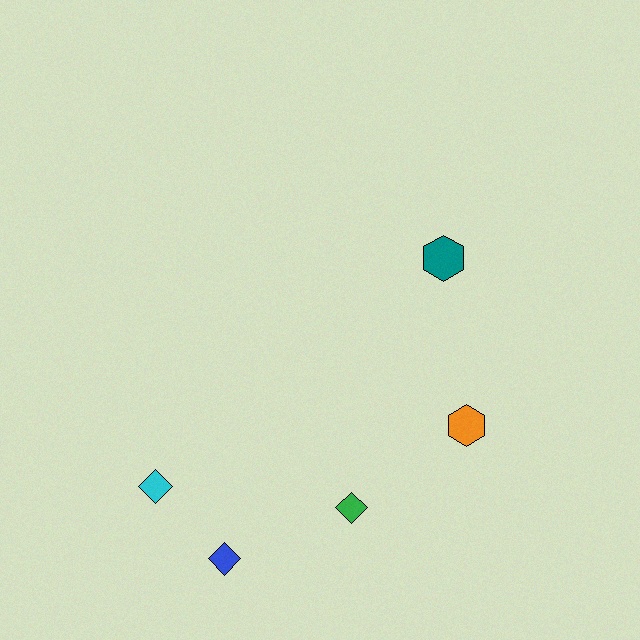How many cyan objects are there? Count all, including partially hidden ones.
There is 1 cyan object.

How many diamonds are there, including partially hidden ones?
There are 3 diamonds.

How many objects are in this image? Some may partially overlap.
There are 5 objects.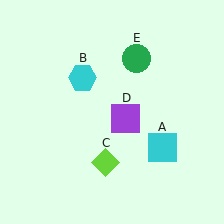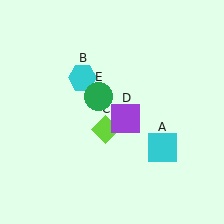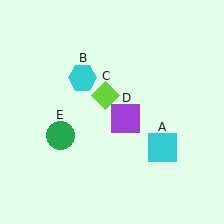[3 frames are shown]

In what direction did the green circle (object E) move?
The green circle (object E) moved down and to the left.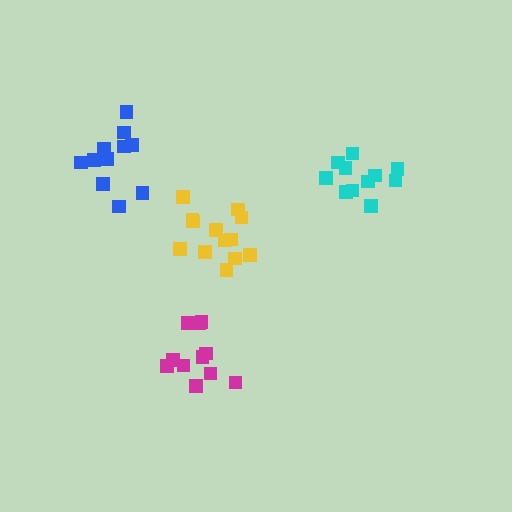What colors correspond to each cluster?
The clusters are colored: cyan, magenta, yellow, blue.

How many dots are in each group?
Group 1: 11 dots, Group 2: 11 dots, Group 3: 13 dots, Group 4: 11 dots (46 total).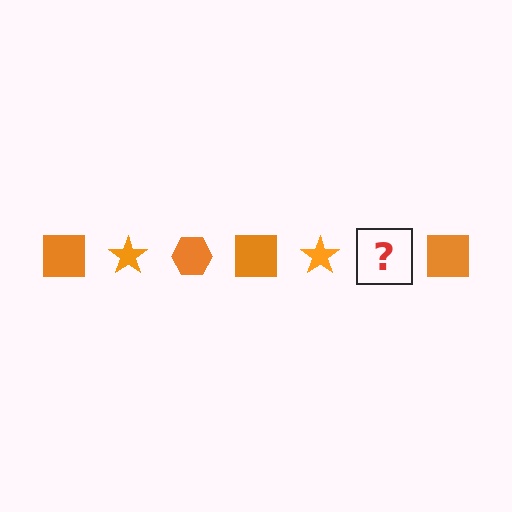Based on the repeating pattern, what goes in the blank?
The blank should be an orange hexagon.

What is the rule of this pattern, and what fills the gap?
The rule is that the pattern cycles through square, star, hexagon shapes in orange. The gap should be filled with an orange hexagon.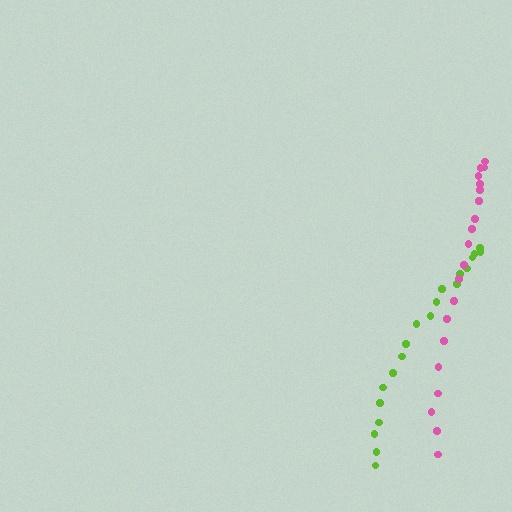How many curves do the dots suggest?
There are 2 distinct paths.